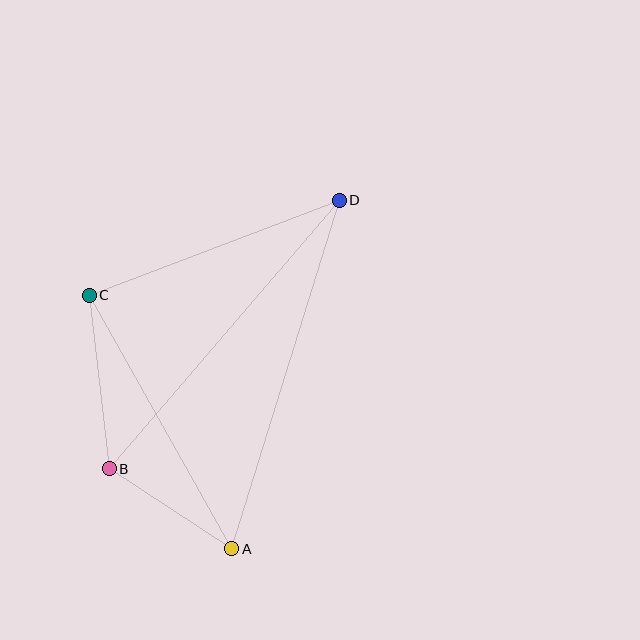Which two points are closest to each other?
Points A and B are closest to each other.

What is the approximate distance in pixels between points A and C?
The distance between A and C is approximately 290 pixels.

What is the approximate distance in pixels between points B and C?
The distance between B and C is approximately 174 pixels.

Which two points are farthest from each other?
Points A and D are farthest from each other.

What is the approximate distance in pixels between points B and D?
The distance between B and D is approximately 353 pixels.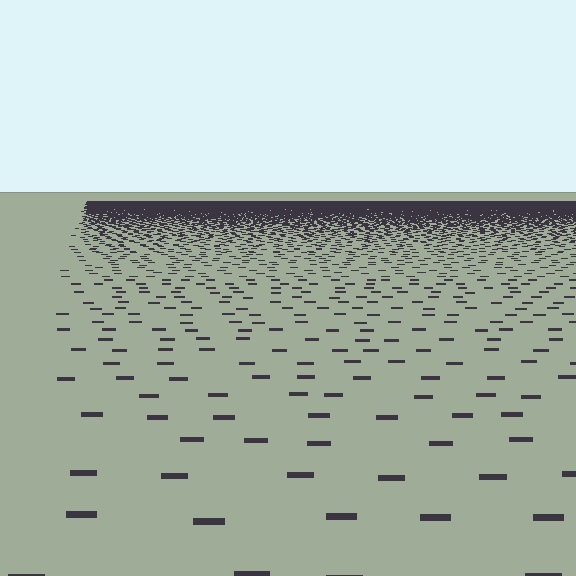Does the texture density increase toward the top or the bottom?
Density increases toward the top.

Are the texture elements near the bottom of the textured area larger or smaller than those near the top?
Larger. Near the bottom, elements are closer to the viewer and appear at a bigger on-screen size.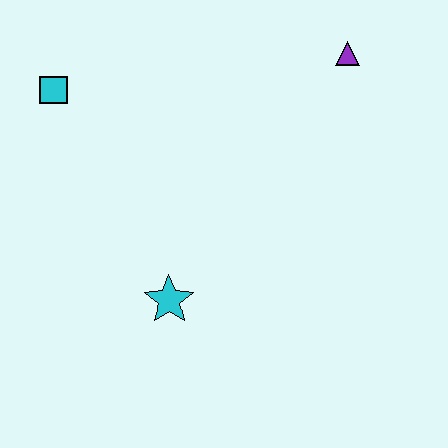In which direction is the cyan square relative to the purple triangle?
The cyan square is to the left of the purple triangle.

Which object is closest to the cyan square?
The cyan star is closest to the cyan square.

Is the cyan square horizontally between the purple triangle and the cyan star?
No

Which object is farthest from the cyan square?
The purple triangle is farthest from the cyan square.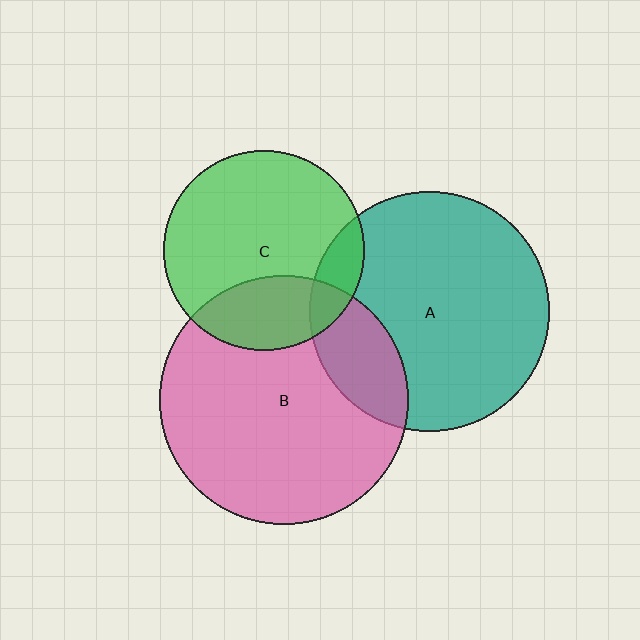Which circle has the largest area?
Circle B (pink).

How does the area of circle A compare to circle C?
Approximately 1.4 times.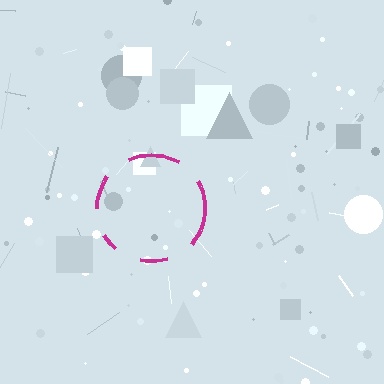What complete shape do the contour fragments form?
The contour fragments form a circle.